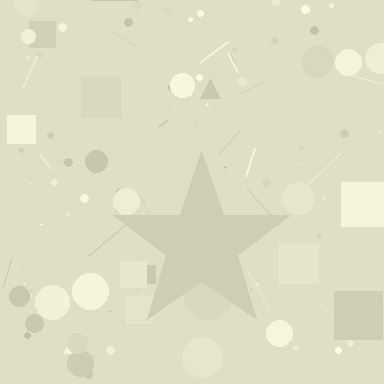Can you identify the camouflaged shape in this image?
The camouflaged shape is a star.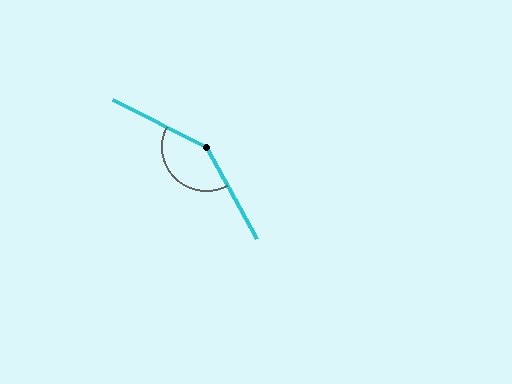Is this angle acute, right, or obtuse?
It is obtuse.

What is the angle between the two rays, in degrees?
Approximately 145 degrees.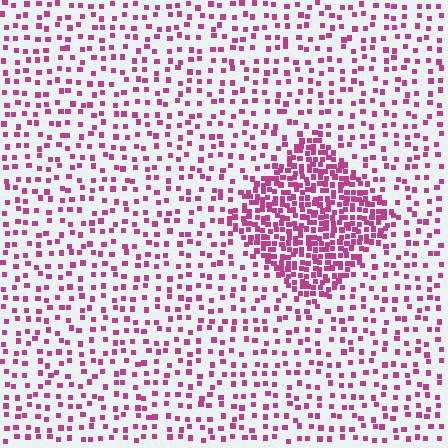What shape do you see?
I see a diamond.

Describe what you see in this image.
The image contains small magenta elements arranged at two different densities. A diamond-shaped region is visible where the elements are more densely packed than the surrounding area.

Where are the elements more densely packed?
The elements are more densely packed inside the diamond boundary.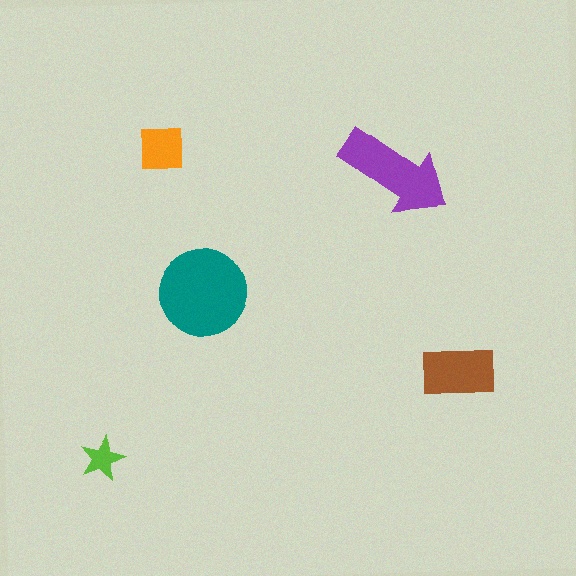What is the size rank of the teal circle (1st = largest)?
1st.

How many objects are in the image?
There are 5 objects in the image.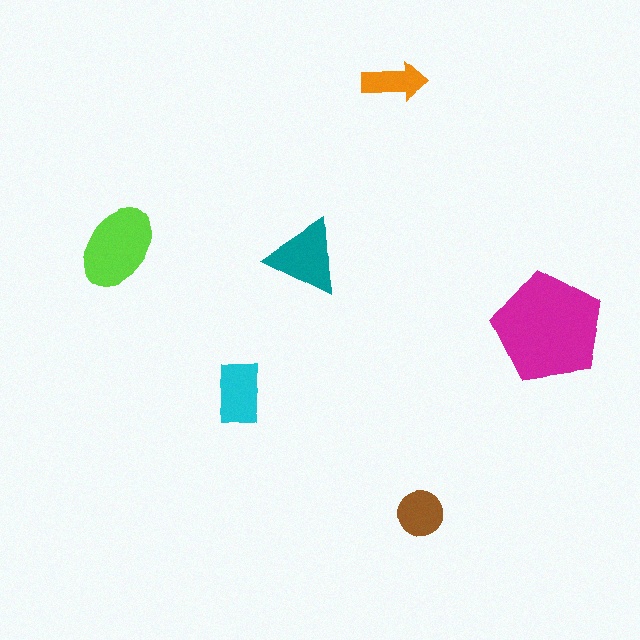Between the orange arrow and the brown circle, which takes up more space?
The brown circle.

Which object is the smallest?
The orange arrow.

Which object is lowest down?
The brown circle is bottommost.